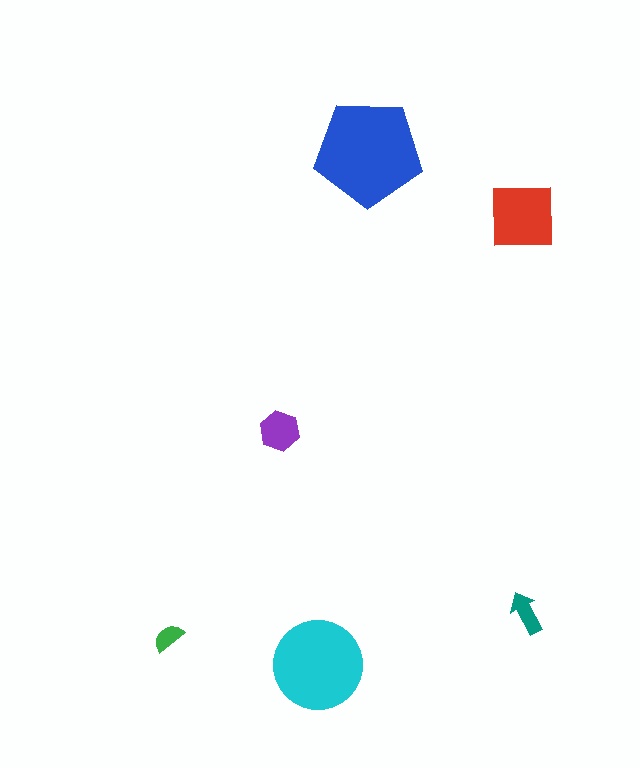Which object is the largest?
The blue pentagon.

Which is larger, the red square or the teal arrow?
The red square.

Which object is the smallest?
The green semicircle.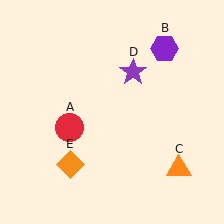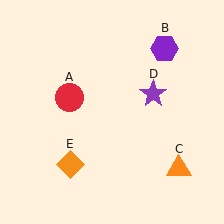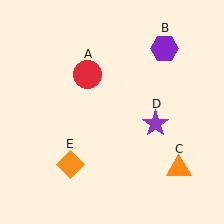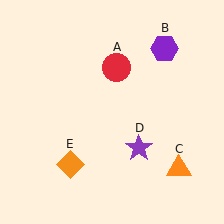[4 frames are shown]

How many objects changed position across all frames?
2 objects changed position: red circle (object A), purple star (object D).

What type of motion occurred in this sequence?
The red circle (object A), purple star (object D) rotated clockwise around the center of the scene.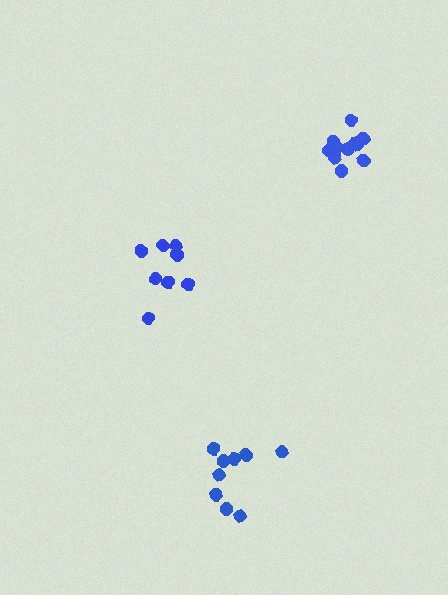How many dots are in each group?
Group 1: 9 dots, Group 2: 9 dots, Group 3: 12 dots (30 total).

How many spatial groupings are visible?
There are 3 spatial groupings.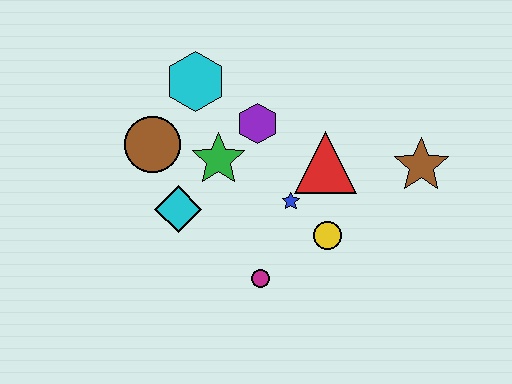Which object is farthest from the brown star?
The brown circle is farthest from the brown star.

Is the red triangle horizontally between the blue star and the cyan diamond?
No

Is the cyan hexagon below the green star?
No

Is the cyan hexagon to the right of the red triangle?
No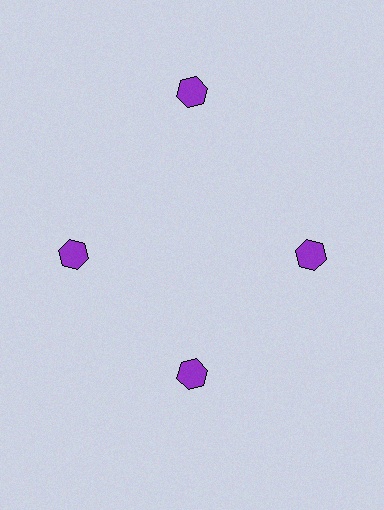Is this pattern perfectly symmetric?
No. The 4 purple hexagons are arranged in a ring, but one element near the 12 o'clock position is pushed outward from the center, breaking the 4-fold rotational symmetry.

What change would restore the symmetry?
The symmetry would be restored by moving it inward, back onto the ring so that all 4 hexagons sit at equal angles and equal distance from the center.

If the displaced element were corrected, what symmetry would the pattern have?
It would have 4-fold rotational symmetry — the pattern would map onto itself every 90 degrees.